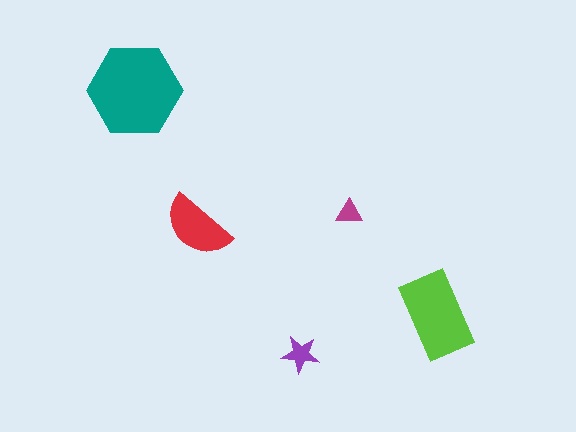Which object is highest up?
The teal hexagon is topmost.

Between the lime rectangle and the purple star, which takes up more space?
The lime rectangle.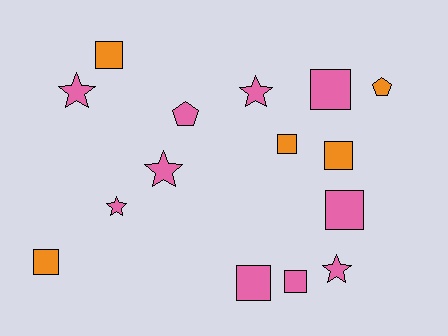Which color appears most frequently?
Pink, with 10 objects.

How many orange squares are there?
There are 4 orange squares.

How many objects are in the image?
There are 15 objects.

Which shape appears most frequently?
Square, with 8 objects.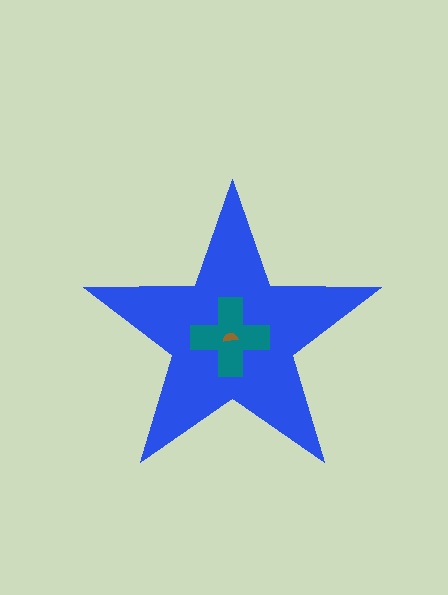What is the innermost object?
The brown semicircle.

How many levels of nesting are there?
3.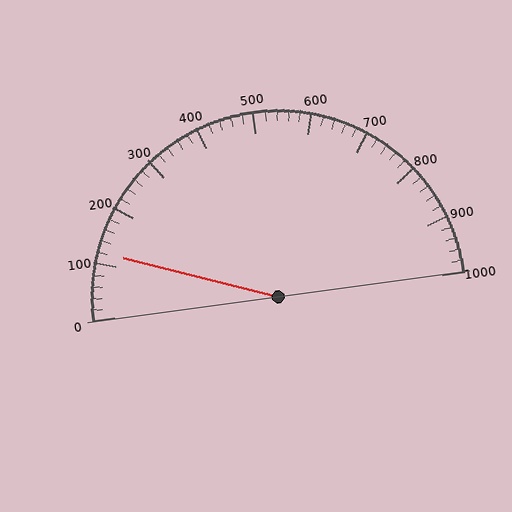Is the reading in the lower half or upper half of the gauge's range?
The reading is in the lower half of the range (0 to 1000).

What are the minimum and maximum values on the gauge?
The gauge ranges from 0 to 1000.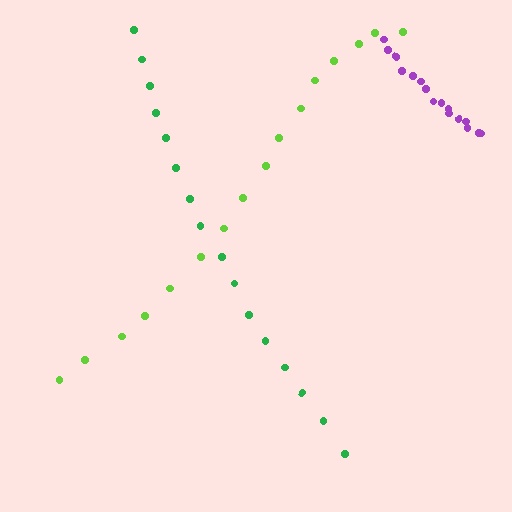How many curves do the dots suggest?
There are 3 distinct paths.